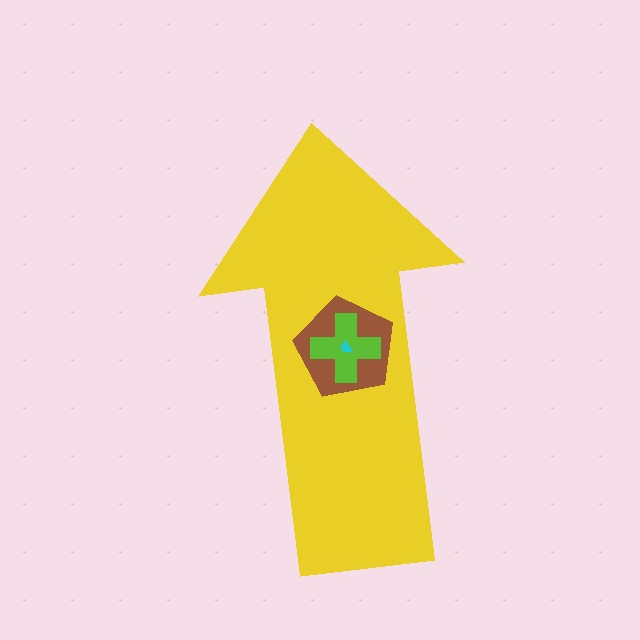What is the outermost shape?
The yellow arrow.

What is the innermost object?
The cyan trapezoid.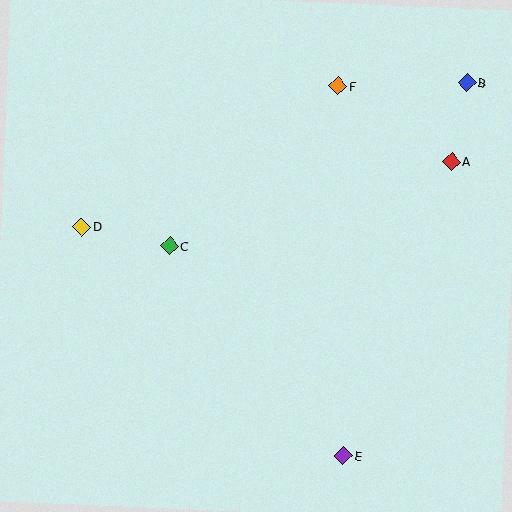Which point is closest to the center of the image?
Point C at (169, 246) is closest to the center.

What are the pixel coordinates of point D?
Point D is at (82, 227).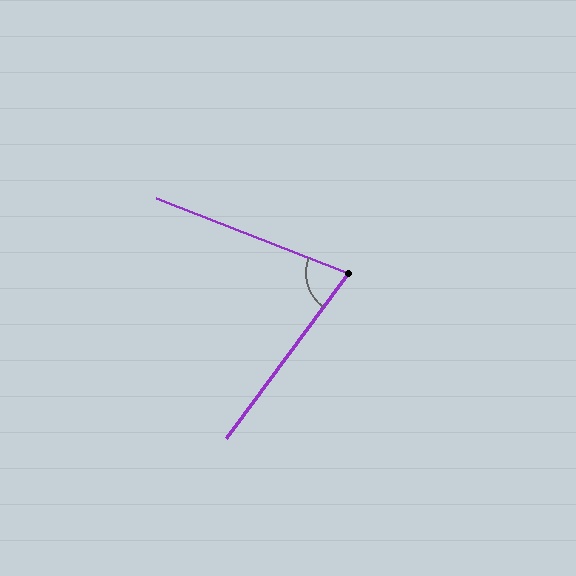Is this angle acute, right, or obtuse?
It is acute.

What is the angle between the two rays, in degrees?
Approximately 75 degrees.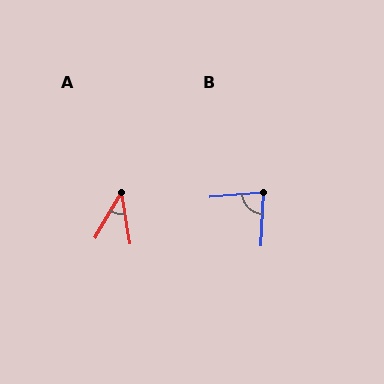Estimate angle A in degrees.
Approximately 39 degrees.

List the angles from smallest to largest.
A (39°), B (83°).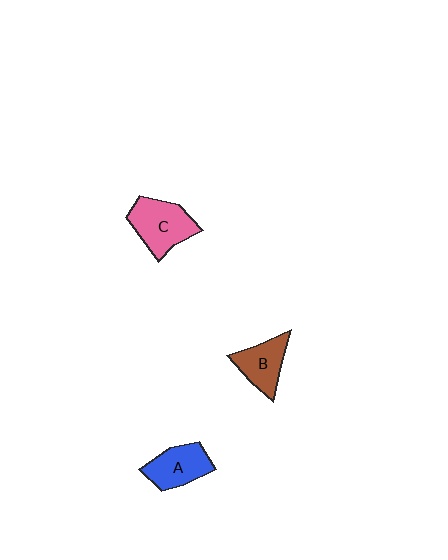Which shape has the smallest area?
Shape B (brown).